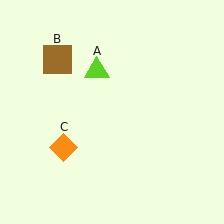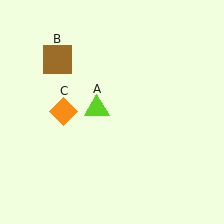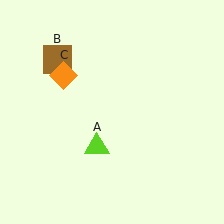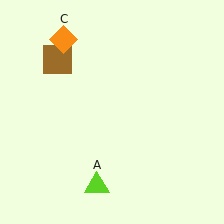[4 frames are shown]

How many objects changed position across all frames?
2 objects changed position: lime triangle (object A), orange diamond (object C).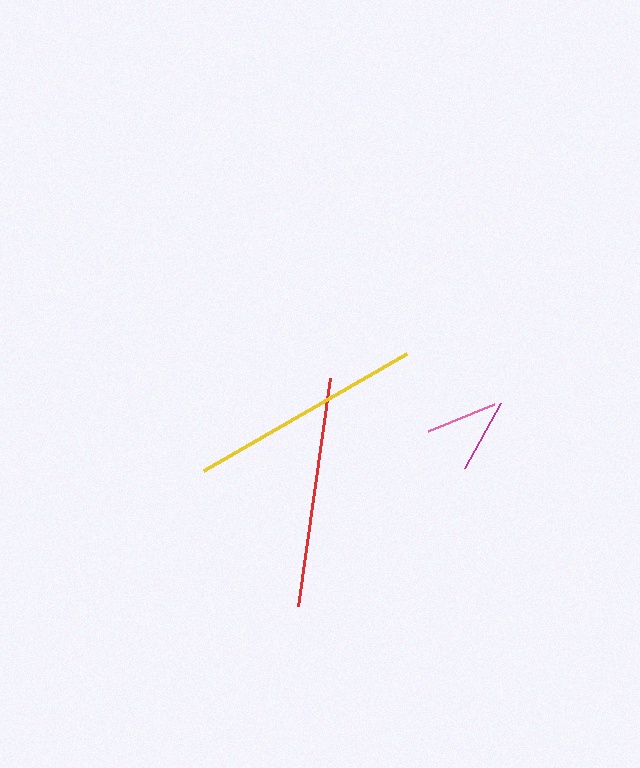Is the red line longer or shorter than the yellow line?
The yellow line is longer than the red line.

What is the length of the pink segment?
The pink segment is approximately 72 pixels long.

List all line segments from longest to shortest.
From longest to shortest: yellow, red, magenta, pink.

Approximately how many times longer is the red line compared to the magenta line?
The red line is approximately 3.1 times the length of the magenta line.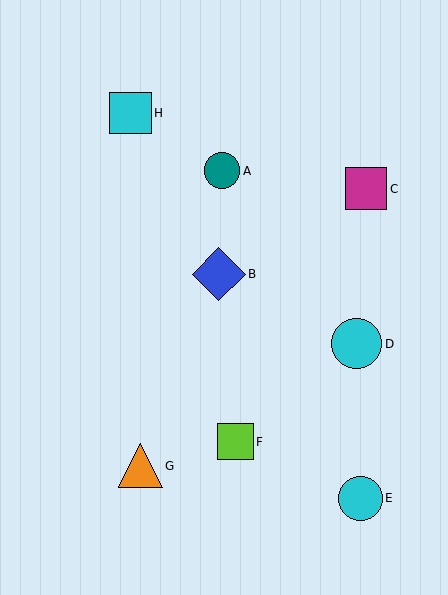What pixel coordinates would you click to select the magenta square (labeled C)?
Click at (366, 189) to select the magenta square C.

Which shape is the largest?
The blue diamond (labeled B) is the largest.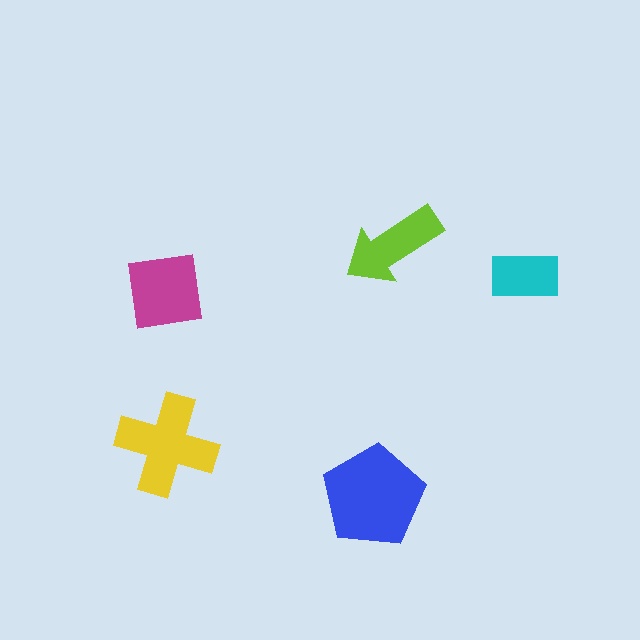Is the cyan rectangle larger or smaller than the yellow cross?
Smaller.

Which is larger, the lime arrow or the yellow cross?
The yellow cross.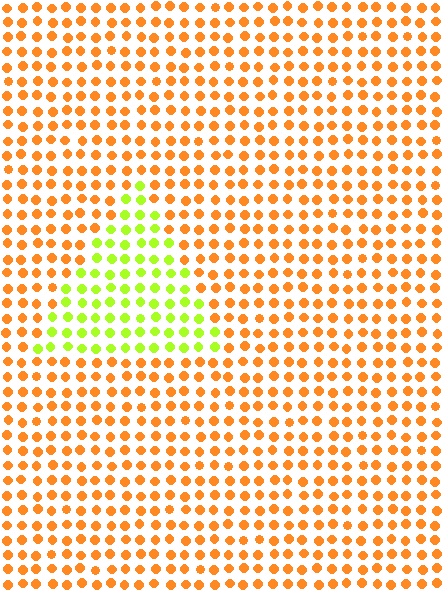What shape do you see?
I see a triangle.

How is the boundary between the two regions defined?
The boundary is defined purely by a slight shift in hue (about 56 degrees). Spacing, size, and orientation are identical on both sides.